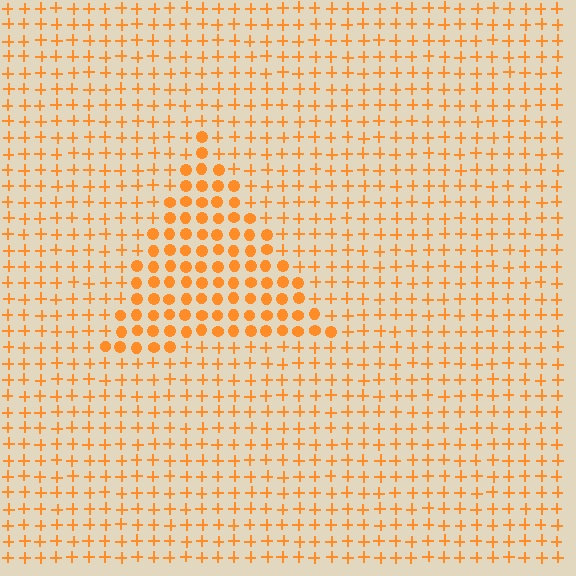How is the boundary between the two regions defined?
The boundary is defined by a change in element shape: circles inside vs. plus signs outside. All elements share the same color and spacing.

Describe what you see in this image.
The image is filled with small orange elements arranged in a uniform grid. A triangle-shaped region contains circles, while the surrounding area contains plus signs. The boundary is defined purely by the change in element shape.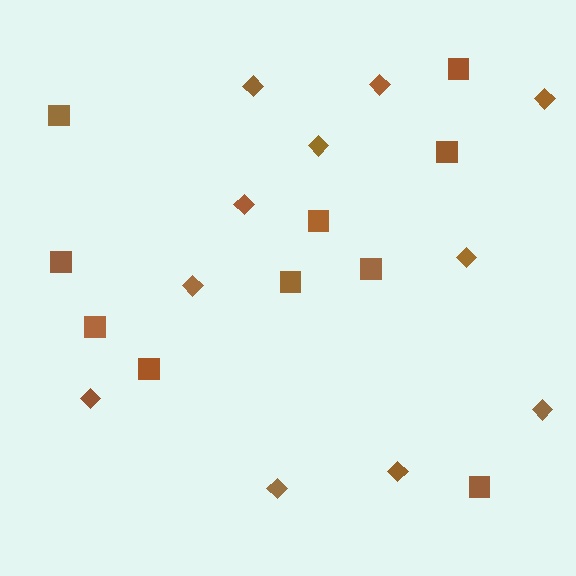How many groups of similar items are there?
There are 2 groups: one group of diamonds (11) and one group of squares (10).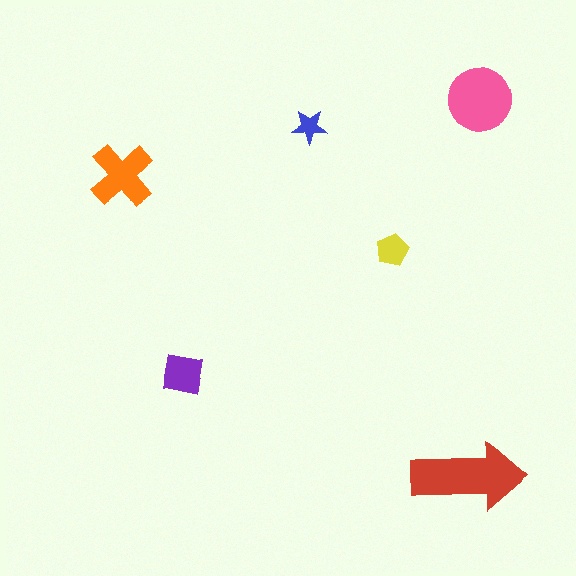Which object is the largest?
The red arrow.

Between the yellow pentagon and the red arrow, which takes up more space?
The red arrow.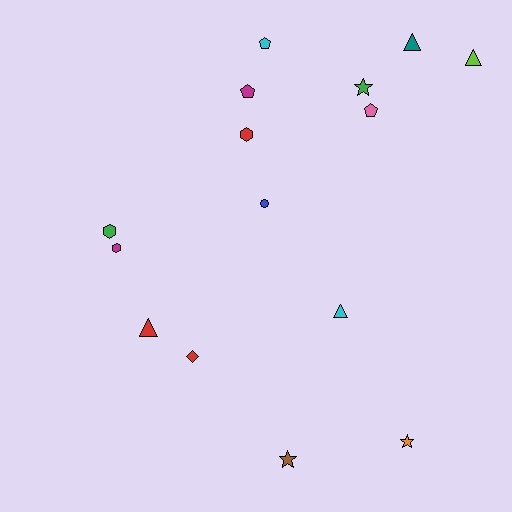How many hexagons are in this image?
There are 3 hexagons.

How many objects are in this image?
There are 15 objects.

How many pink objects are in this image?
There is 1 pink object.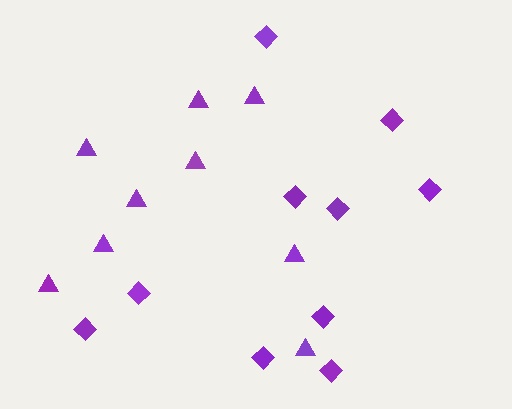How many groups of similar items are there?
There are 2 groups: one group of diamonds (10) and one group of triangles (9).